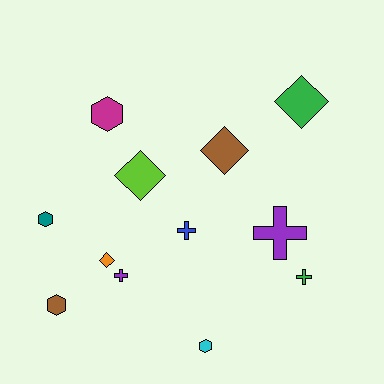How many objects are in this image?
There are 12 objects.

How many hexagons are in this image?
There are 4 hexagons.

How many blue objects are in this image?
There is 1 blue object.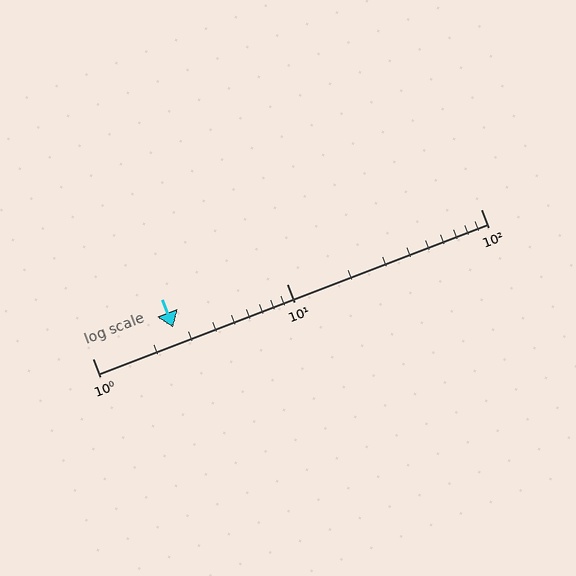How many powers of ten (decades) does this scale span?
The scale spans 2 decades, from 1 to 100.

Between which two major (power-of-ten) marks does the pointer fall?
The pointer is between 1 and 10.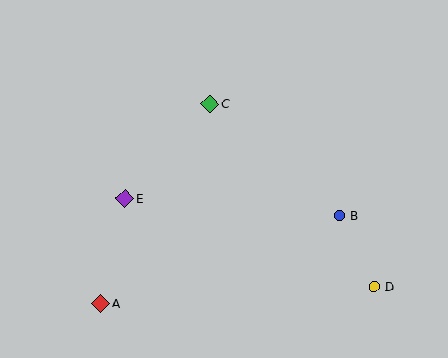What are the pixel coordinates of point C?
Point C is at (210, 104).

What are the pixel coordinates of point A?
Point A is at (100, 304).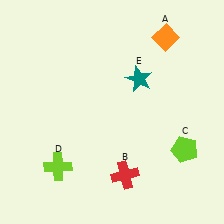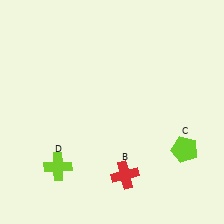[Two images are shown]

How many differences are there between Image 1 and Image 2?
There are 2 differences between the two images.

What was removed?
The orange diamond (A), the teal star (E) were removed in Image 2.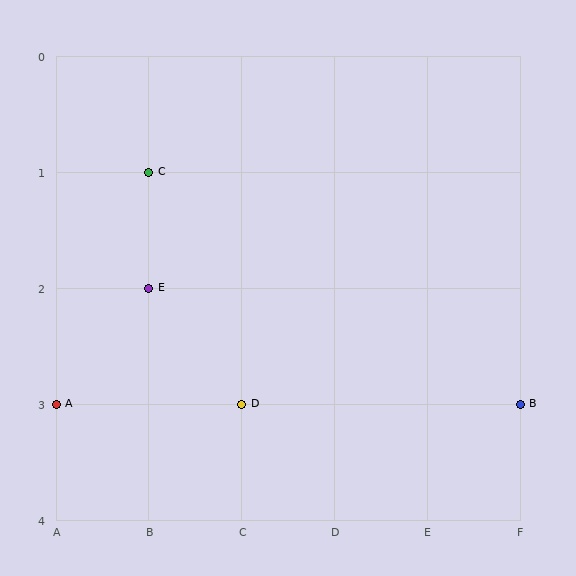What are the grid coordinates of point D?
Point D is at grid coordinates (C, 3).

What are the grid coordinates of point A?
Point A is at grid coordinates (A, 3).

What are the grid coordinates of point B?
Point B is at grid coordinates (F, 3).